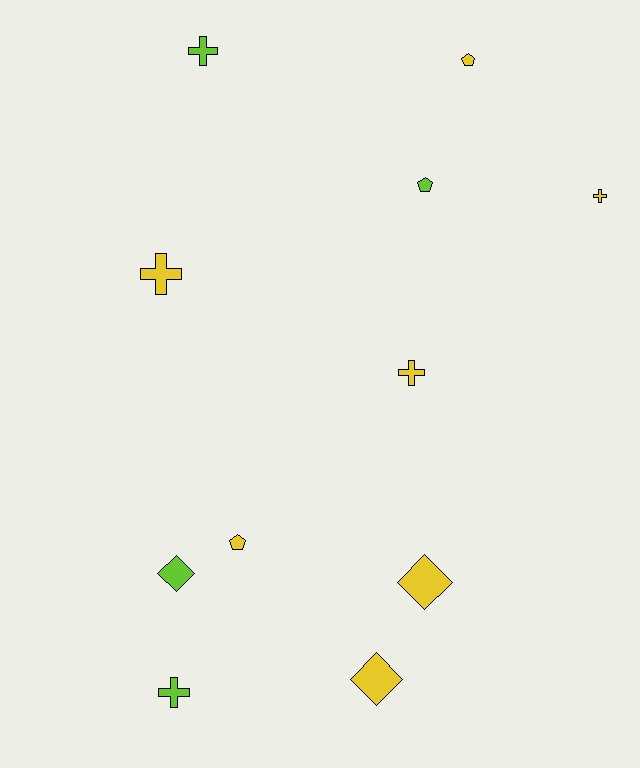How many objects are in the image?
There are 11 objects.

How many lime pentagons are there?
There is 1 lime pentagon.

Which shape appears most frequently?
Cross, with 5 objects.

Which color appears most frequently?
Yellow, with 7 objects.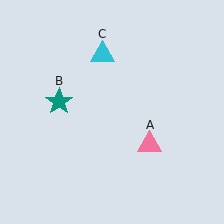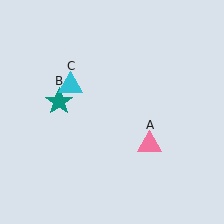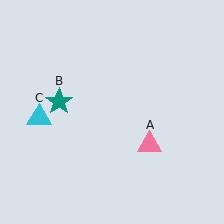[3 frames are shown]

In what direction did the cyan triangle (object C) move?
The cyan triangle (object C) moved down and to the left.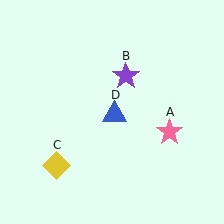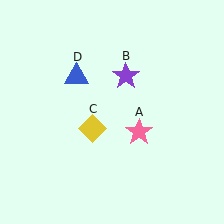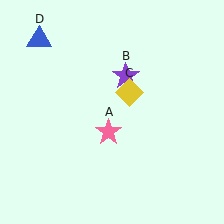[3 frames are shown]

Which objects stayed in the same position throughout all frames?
Purple star (object B) remained stationary.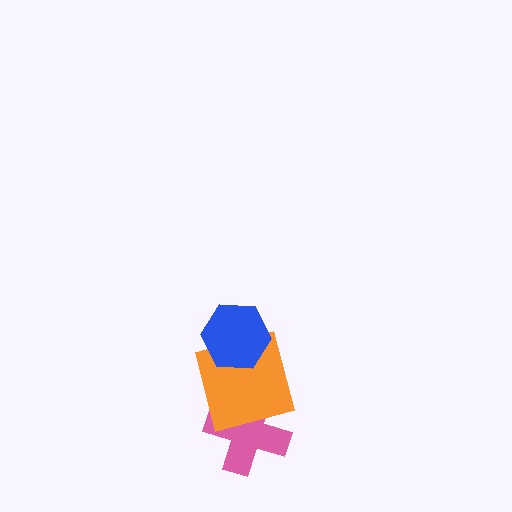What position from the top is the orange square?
The orange square is 2nd from the top.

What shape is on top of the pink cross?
The orange square is on top of the pink cross.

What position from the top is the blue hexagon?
The blue hexagon is 1st from the top.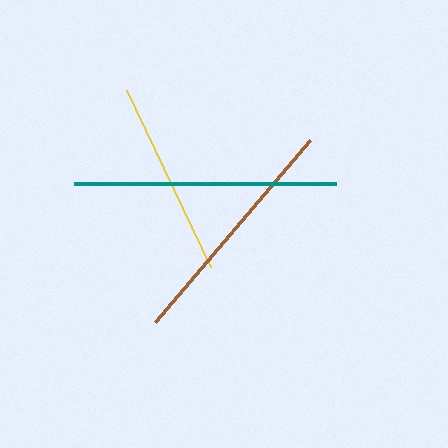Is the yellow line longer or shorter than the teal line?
The teal line is longer than the yellow line.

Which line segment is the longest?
The teal line is the longest at approximately 261 pixels.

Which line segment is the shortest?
The yellow line is the shortest at approximately 196 pixels.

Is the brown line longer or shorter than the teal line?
The teal line is longer than the brown line.